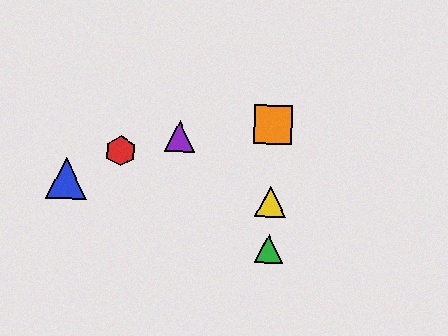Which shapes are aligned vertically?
The green triangle, the yellow triangle, the orange square are aligned vertically.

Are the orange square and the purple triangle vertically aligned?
No, the orange square is at x≈273 and the purple triangle is at x≈180.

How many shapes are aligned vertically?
3 shapes (the green triangle, the yellow triangle, the orange square) are aligned vertically.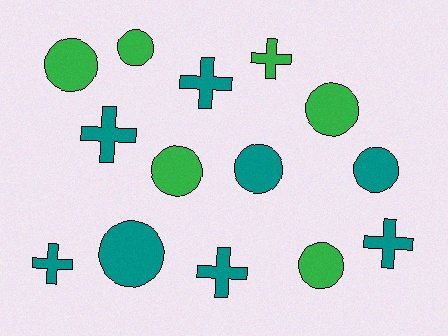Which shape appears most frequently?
Circle, with 8 objects.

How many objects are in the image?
There are 14 objects.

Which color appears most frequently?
Teal, with 8 objects.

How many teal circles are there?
There are 3 teal circles.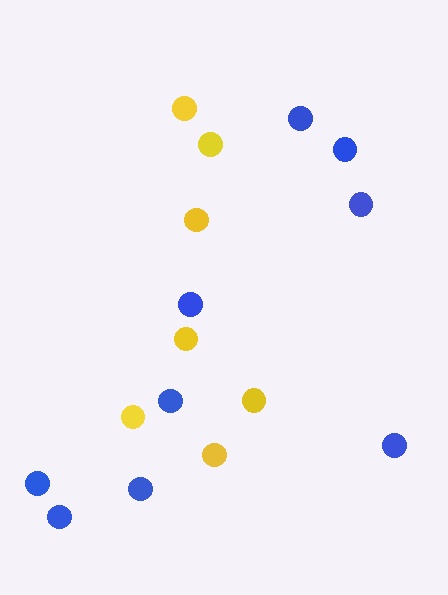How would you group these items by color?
There are 2 groups: one group of blue circles (9) and one group of yellow circles (7).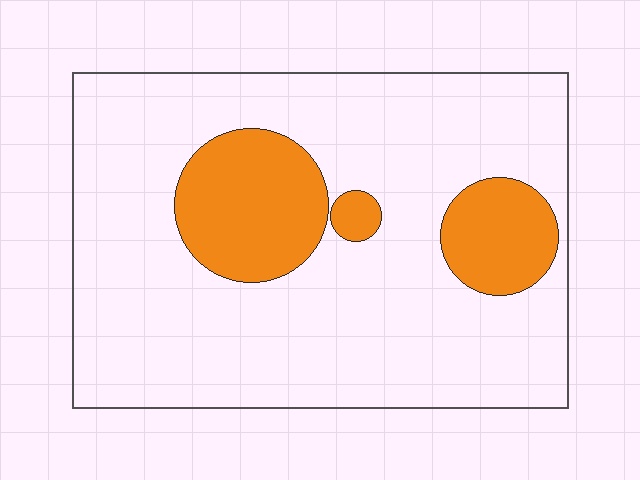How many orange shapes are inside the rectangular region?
3.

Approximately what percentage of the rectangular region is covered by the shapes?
Approximately 20%.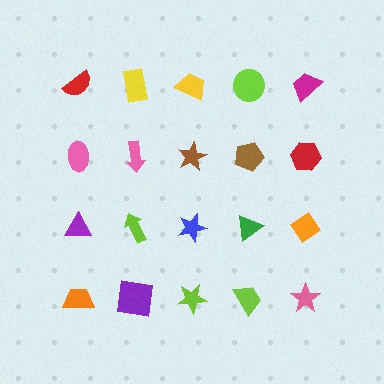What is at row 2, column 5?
A red hexagon.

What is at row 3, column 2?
A lime arrow.